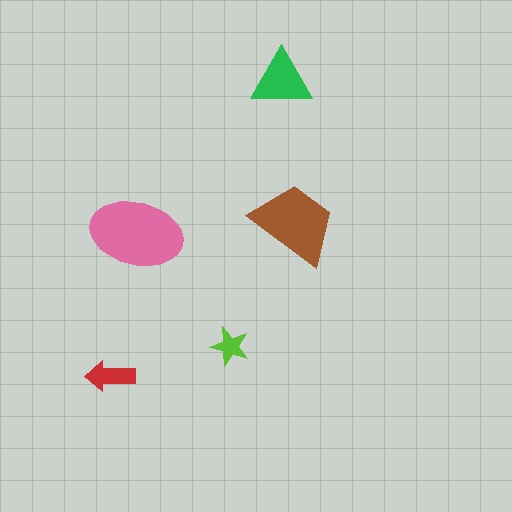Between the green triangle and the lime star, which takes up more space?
The green triangle.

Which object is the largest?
The pink ellipse.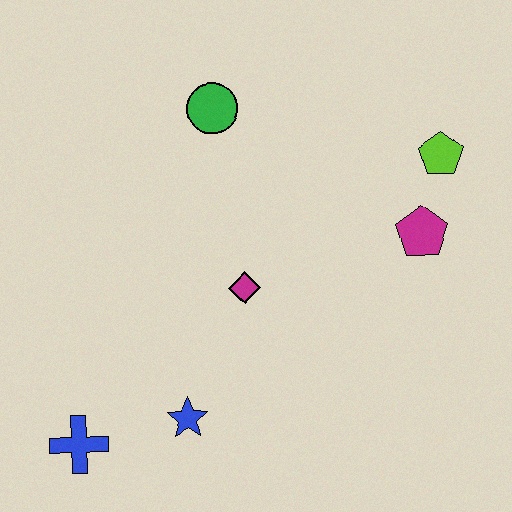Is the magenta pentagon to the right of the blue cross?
Yes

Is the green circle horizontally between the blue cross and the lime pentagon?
Yes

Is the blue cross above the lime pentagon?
No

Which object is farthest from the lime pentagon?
The blue cross is farthest from the lime pentagon.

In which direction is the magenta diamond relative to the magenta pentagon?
The magenta diamond is to the left of the magenta pentagon.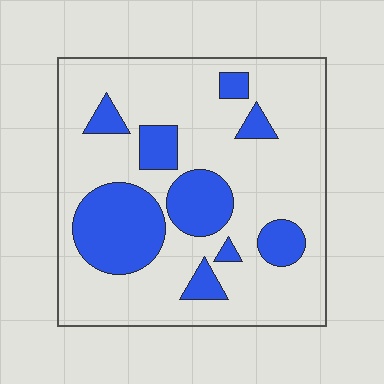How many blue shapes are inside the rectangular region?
9.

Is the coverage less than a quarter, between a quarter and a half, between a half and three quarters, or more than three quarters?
Between a quarter and a half.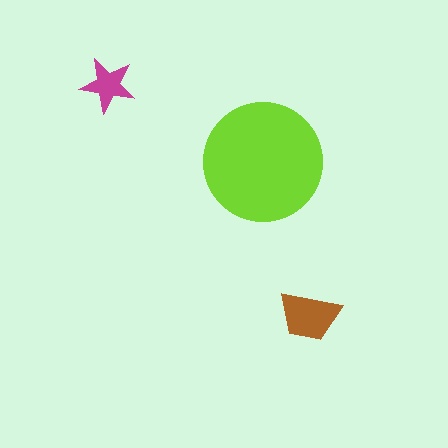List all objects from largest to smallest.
The lime circle, the brown trapezoid, the magenta star.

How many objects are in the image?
There are 3 objects in the image.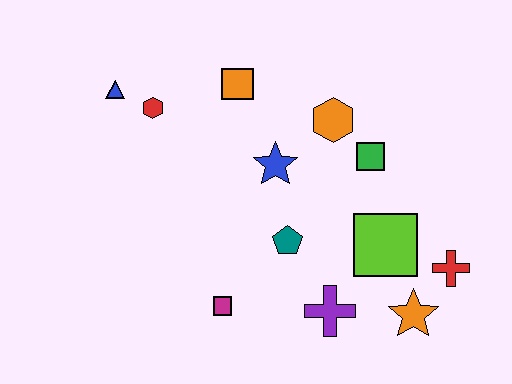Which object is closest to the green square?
The orange hexagon is closest to the green square.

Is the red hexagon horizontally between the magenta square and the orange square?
No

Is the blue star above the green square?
No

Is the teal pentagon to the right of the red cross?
No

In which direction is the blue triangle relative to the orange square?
The blue triangle is to the left of the orange square.